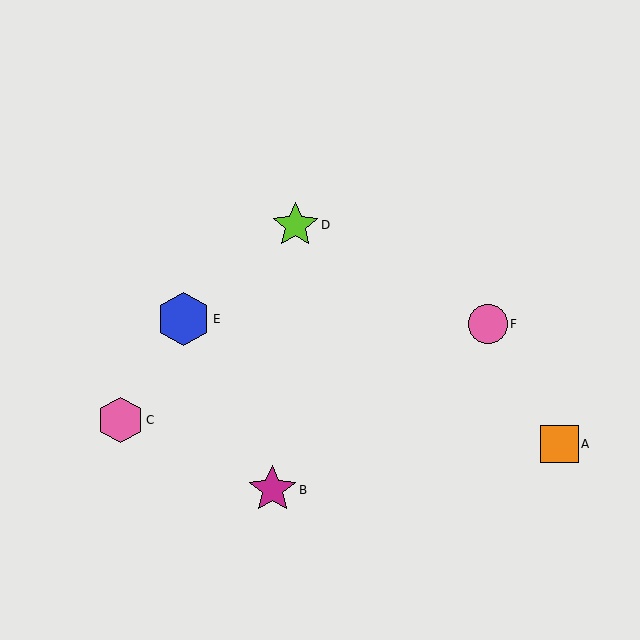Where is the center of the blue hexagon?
The center of the blue hexagon is at (184, 319).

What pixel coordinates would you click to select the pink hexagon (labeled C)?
Click at (121, 420) to select the pink hexagon C.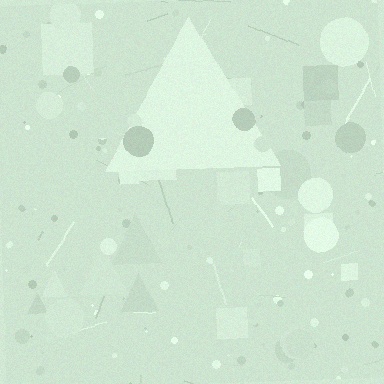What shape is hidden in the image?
A triangle is hidden in the image.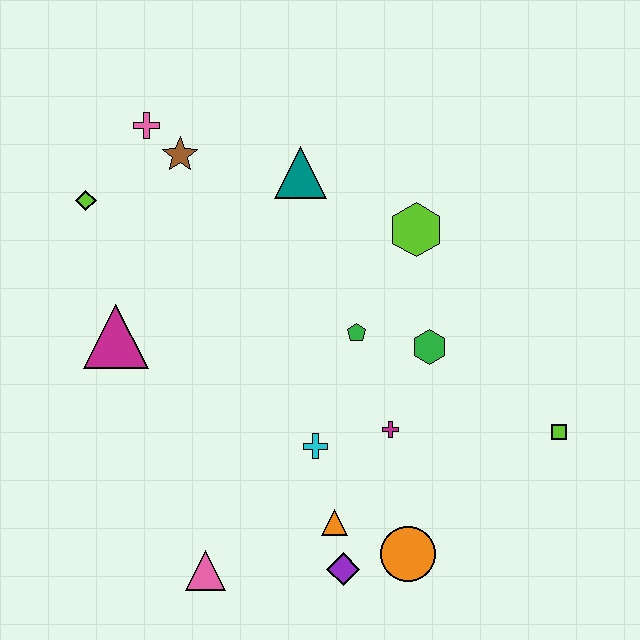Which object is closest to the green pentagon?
The green hexagon is closest to the green pentagon.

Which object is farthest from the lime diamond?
The lime square is farthest from the lime diamond.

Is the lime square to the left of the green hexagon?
No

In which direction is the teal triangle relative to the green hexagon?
The teal triangle is above the green hexagon.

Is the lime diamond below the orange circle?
No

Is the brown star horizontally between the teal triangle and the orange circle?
No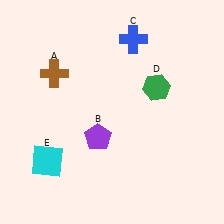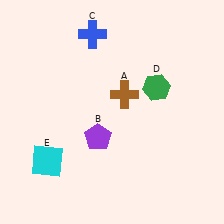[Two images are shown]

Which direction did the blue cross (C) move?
The blue cross (C) moved left.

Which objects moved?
The objects that moved are: the brown cross (A), the blue cross (C).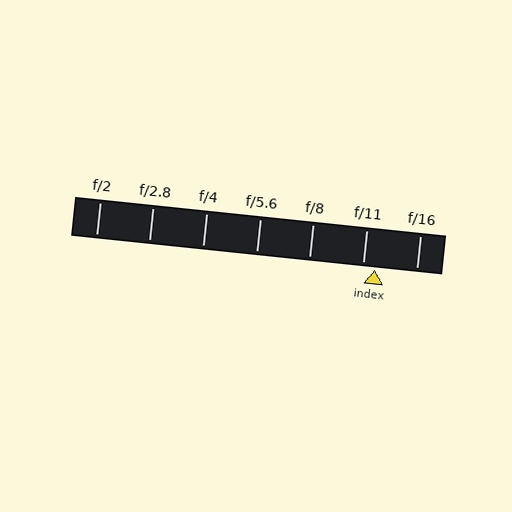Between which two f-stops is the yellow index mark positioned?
The index mark is between f/11 and f/16.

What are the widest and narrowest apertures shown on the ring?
The widest aperture shown is f/2 and the narrowest is f/16.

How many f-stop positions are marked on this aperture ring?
There are 7 f-stop positions marked.